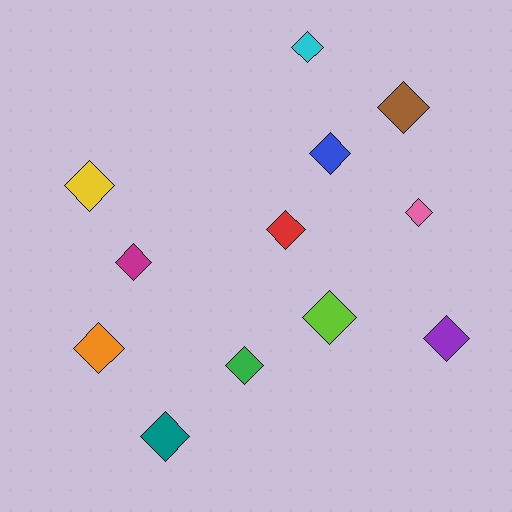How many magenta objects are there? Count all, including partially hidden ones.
There is 1 magenta object.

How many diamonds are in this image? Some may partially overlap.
There are 12 diamonds.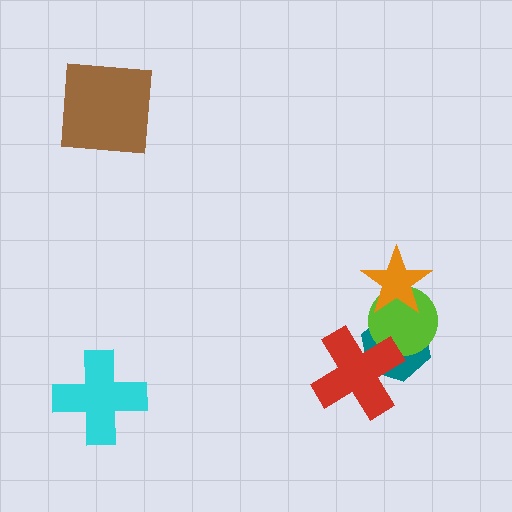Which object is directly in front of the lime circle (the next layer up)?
The red cross is directly in front of the lime circle.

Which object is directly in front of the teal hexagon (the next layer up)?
The lime circle is directly in front of the teal hexagon.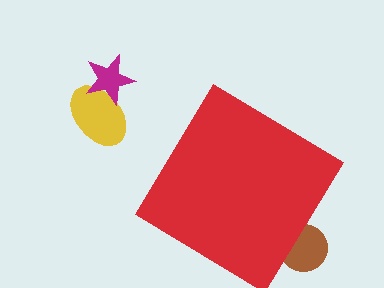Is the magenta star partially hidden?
No, the magenta star is fully visible.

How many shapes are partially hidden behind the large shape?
1 shape is partially hidden.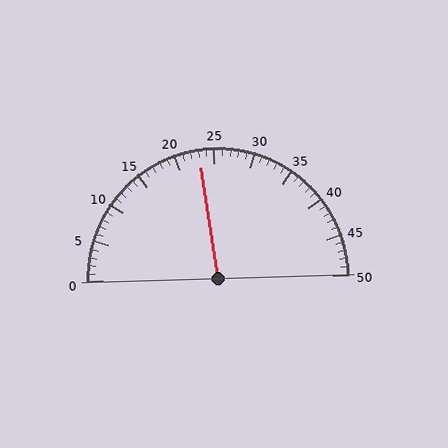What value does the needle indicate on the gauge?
The needle indicates approximately 23.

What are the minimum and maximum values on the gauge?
The gauge ranges from 0 to 50.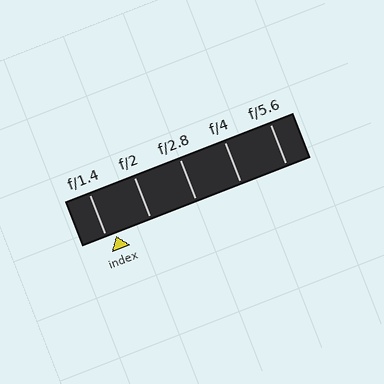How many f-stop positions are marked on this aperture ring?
There are 5 f-stop positions marked.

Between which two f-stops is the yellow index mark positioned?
The index mark is between f/1.4 and f/2.